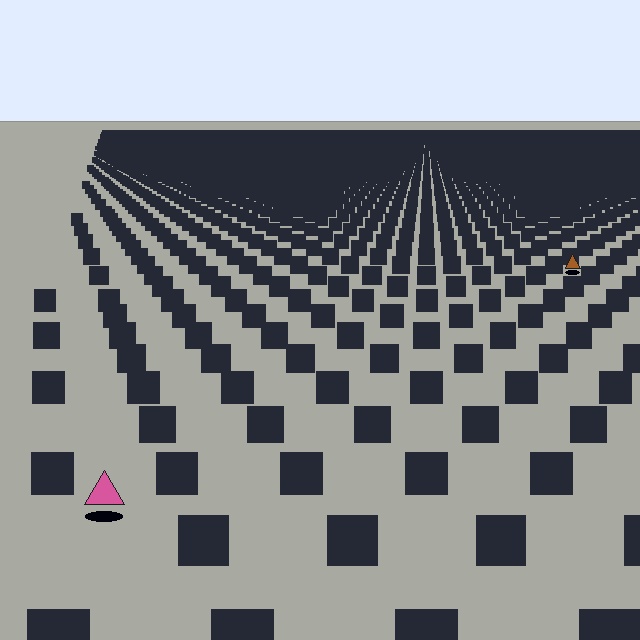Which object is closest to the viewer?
The pink triangle is closest. The texture marks near it are larger and more spread out.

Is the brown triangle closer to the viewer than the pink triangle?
No. The pink triangle is closer — you can tell from the texture gradient: the ground texture is coarser near it.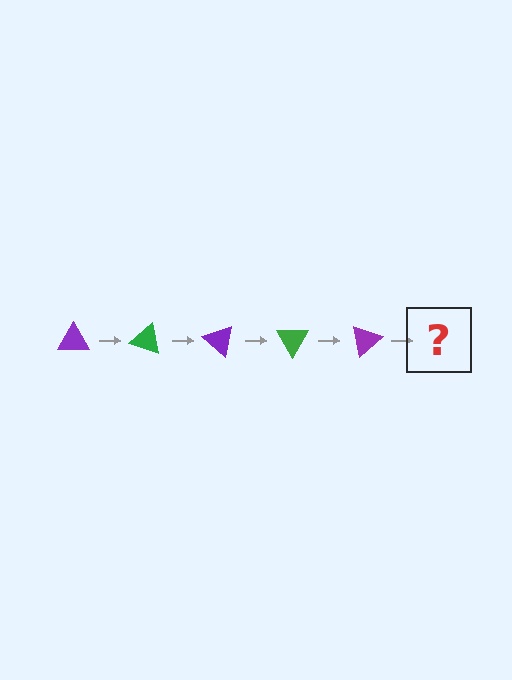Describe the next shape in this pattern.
It should be a green triangle, rotated 100 degrees from the start.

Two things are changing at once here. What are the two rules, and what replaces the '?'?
The two rules are that it rotates 20 degrees each step and the color cycles through purple and green. The '?' should be a green triangle, rotated 100 degrees from the start.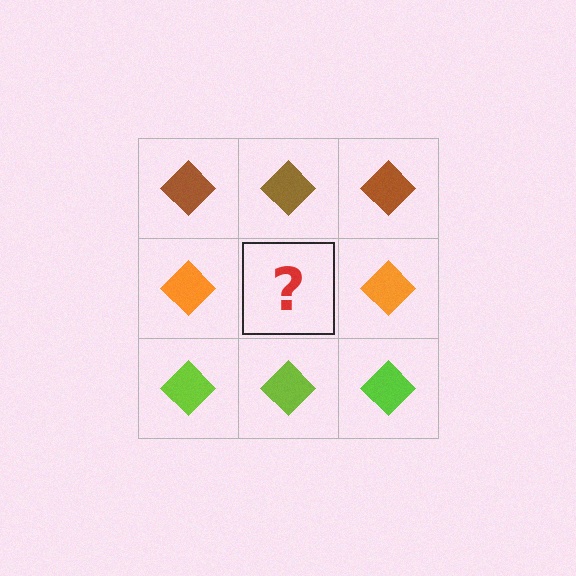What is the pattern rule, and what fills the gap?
The rule is that each row has a consistent color. The gap should be filled with an orange diamond.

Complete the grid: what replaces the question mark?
The question mark should be replaced with an orange diamond.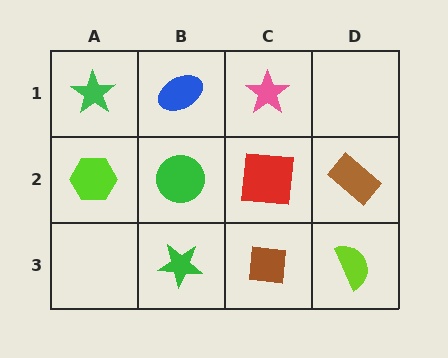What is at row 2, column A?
A lime hexagon.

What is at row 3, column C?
A brown square.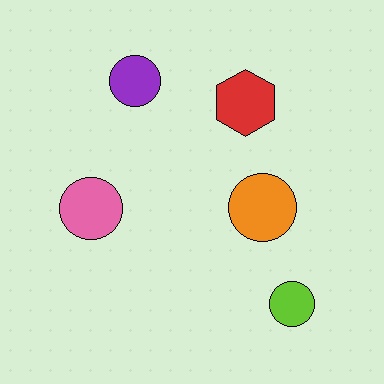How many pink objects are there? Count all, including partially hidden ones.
There is 1 pink object.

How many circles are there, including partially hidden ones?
There are 4 circles.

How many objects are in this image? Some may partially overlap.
There are 5 objects.